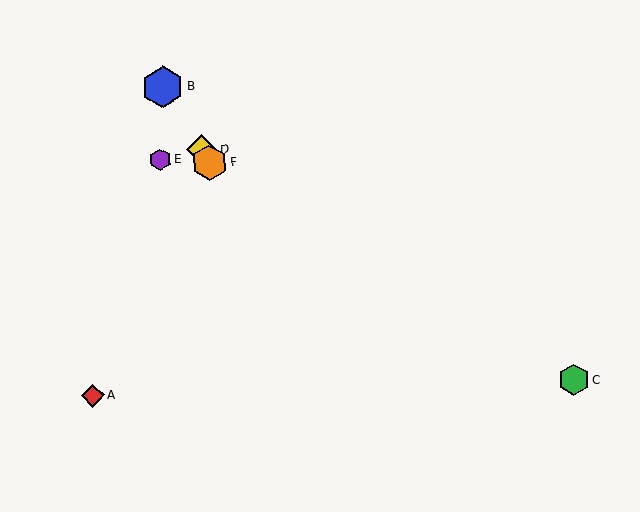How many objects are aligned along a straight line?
3 objects (B, D, F) are aligned along a straight line.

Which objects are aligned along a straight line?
Objects B, D, F are aligned along a straight line.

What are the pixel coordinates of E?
Object E is at (160, 159).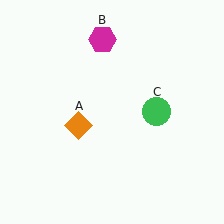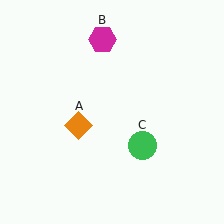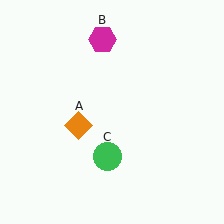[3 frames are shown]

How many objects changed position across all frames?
1 object changed position: green circle (object C).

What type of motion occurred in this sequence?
The green circle (object C) rotated clockwise around the center of the scene.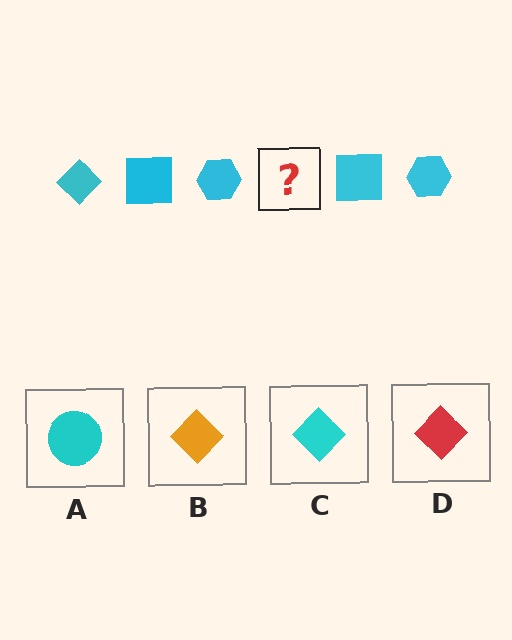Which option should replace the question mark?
Option C.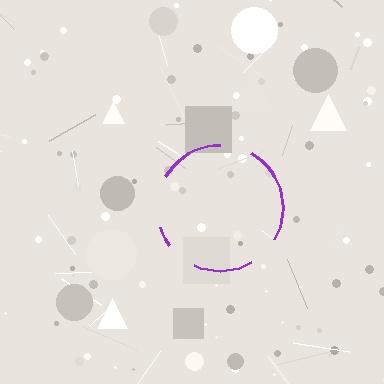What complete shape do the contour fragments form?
The contour fragments form a circle.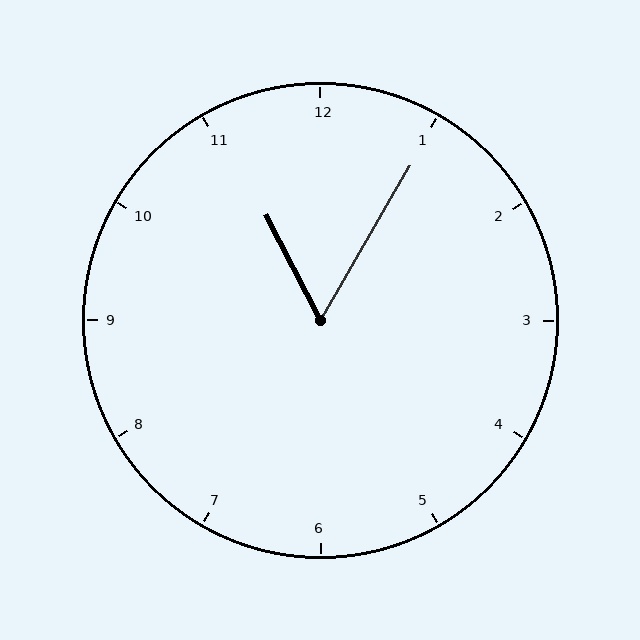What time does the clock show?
11:05.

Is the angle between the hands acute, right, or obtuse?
It is acute.